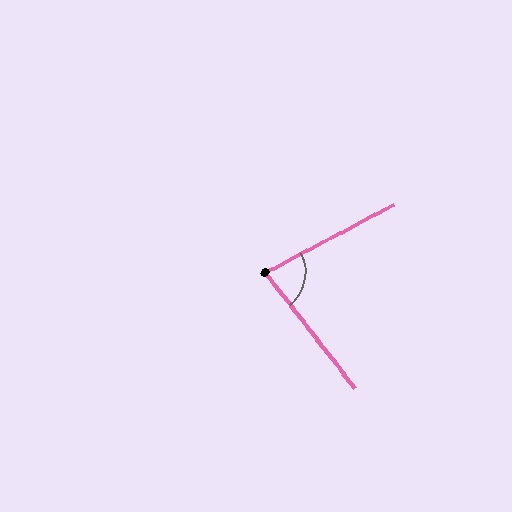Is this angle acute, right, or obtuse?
It is acute.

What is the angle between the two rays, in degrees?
Approximately 80 degrees.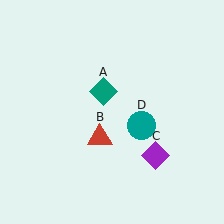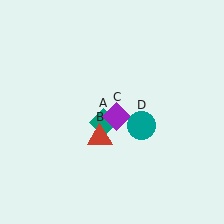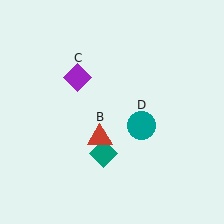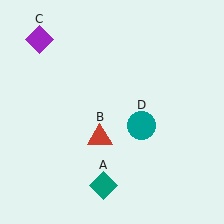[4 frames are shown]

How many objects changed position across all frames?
2 objects changed position: teal diamond (object A), purple diamond (object C).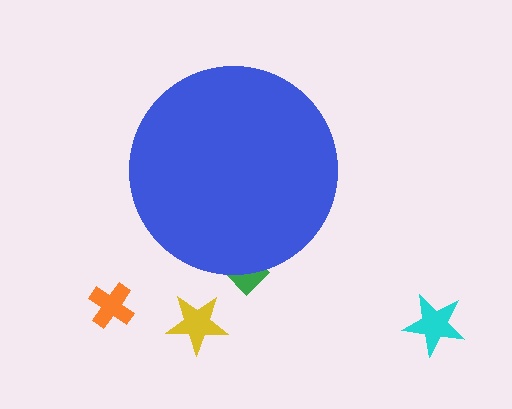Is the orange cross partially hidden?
No, the orange cross is fully visible.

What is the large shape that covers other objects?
A blue circle.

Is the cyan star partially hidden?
No, the cyan star is fully visible.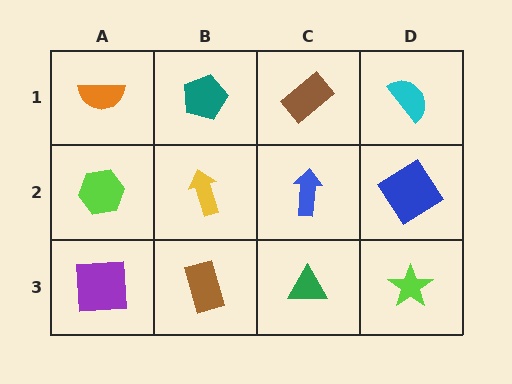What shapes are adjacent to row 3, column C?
A blue arrow (row 2, column C), a brown rectangle (row 3, column B), a lime star (row 3, column D).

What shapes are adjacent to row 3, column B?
A yellow arrow (row 2, column B), a purple square (row 3, column A), a green triangle (row 3, column C).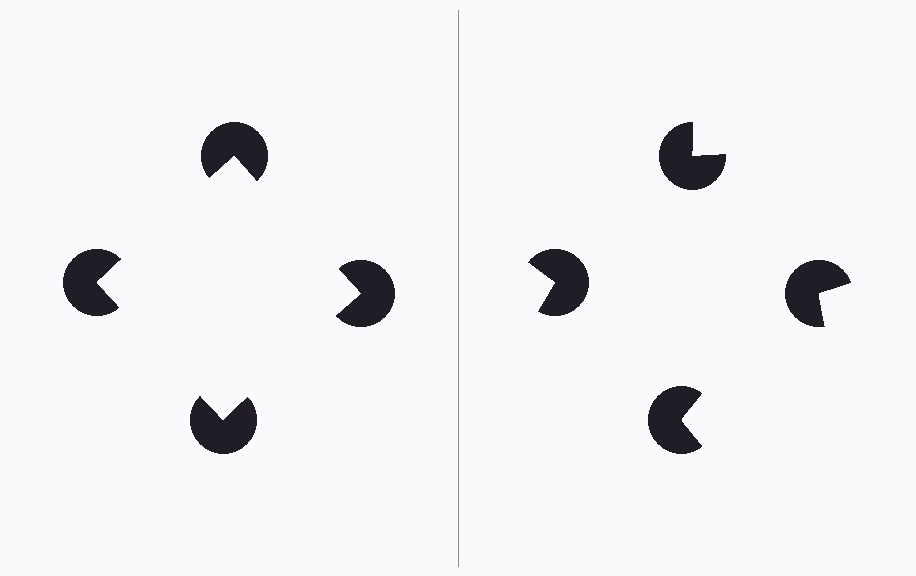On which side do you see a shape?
An illusory square appears on the left side. On the right side the wedge cuts are rotated, so no coherent shape forms.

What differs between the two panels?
The pac-man discs are positioned identically on both sides; only the wedge orientations differ. On the left they align to a square; on the right they are misaligned.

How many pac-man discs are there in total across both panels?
8 — 4 on each side.